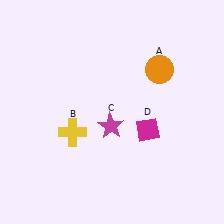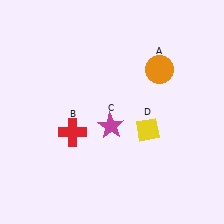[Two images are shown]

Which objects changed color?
B changed from yellow to red. D changed from magenta to yellow.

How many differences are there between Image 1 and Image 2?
There are 2 differences between the two images.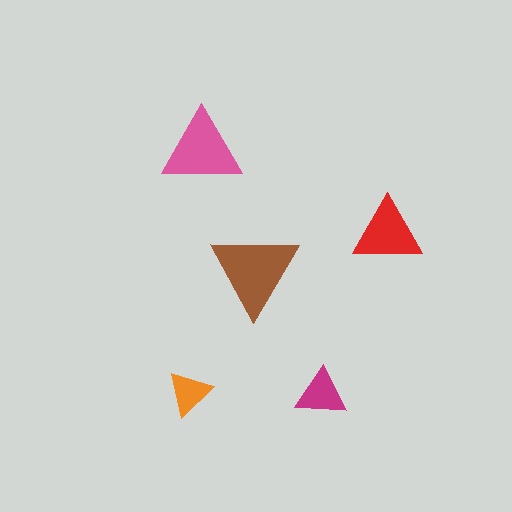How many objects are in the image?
There are 5 objects in the image.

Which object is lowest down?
The magenta triangle is bottommost.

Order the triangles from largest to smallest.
the brown one, the pink one, the red one, the magenta one, the orange one.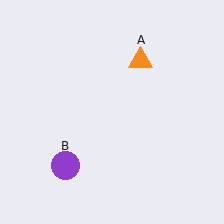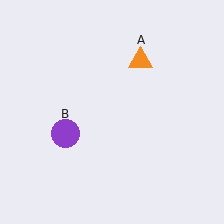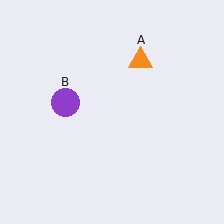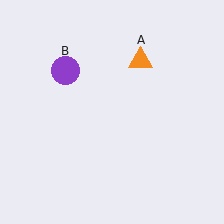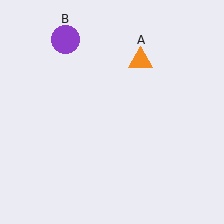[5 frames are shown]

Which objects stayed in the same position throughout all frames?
Orange triangle (object A) remained stationary.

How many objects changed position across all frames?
1 object changed position: purple circle (object B).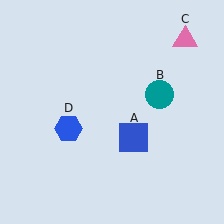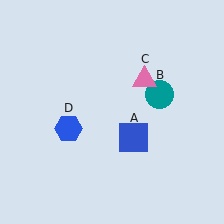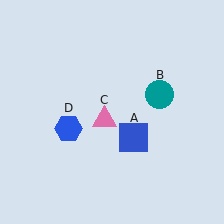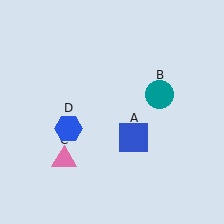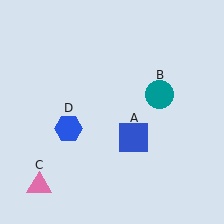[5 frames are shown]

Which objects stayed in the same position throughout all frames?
Blue square (object A) and teal circle (object B) and blue hexagon (object D) remained stationary.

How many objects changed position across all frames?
1 object changed position: pink triangle (object C).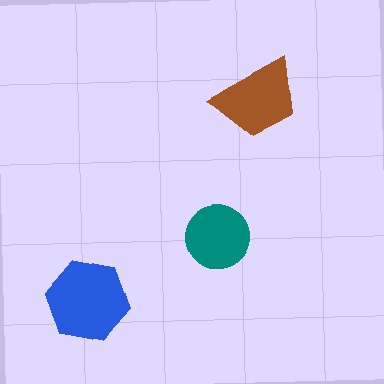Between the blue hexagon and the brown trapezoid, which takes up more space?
The blue hexagon.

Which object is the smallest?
The teal circle.